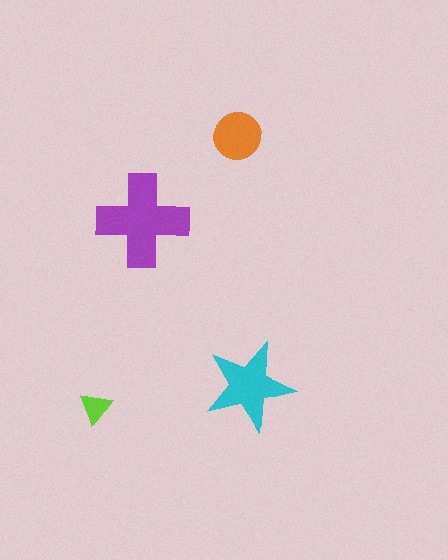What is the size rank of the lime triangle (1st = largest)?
4th.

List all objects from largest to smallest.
The purple cross, the cyan star, the orange circle, the lime triangle.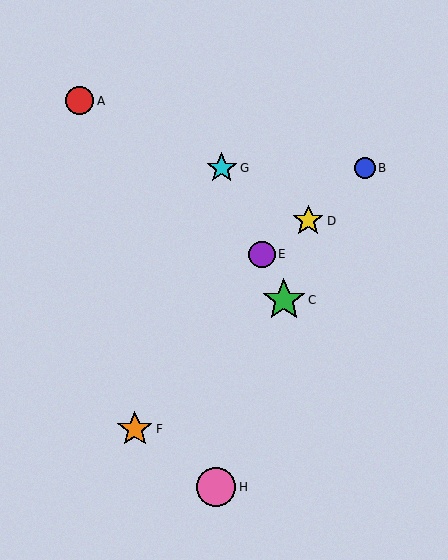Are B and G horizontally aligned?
Yes, both are at y≈168.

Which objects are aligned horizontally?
Objects B, G are aligned horizontally.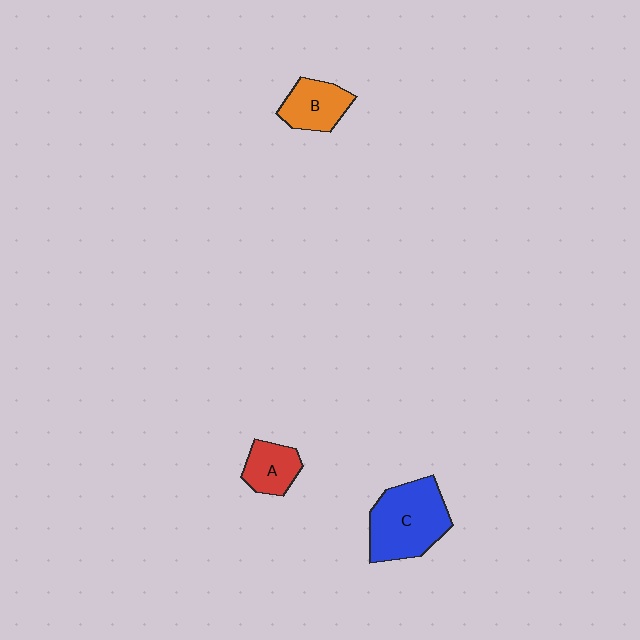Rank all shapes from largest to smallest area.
From largest to smallest: C (blue), B (orange), A (red).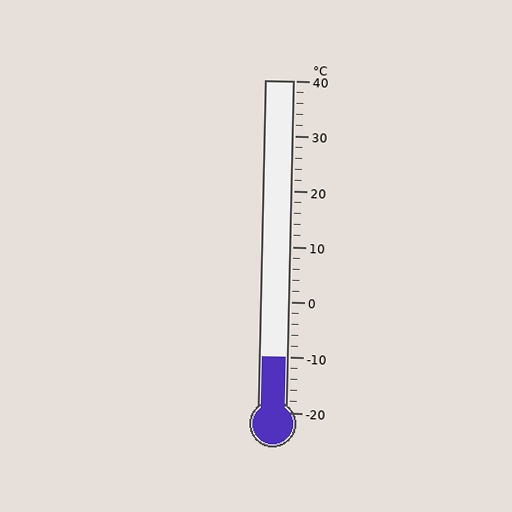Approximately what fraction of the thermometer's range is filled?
The thermometer is filled to approximately 15% of its range.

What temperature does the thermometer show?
The thermometer shows approximately -10°C.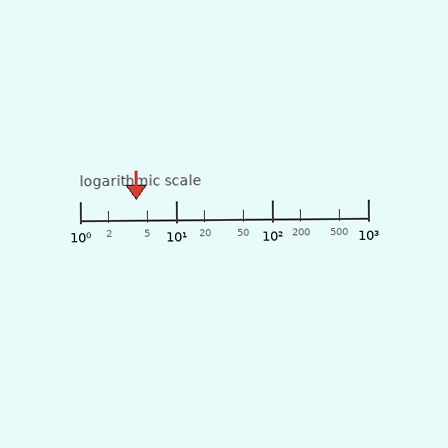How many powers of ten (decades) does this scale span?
The scale spans 3 decades, from 1 to 1000.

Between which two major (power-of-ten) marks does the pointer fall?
The pointer is between 1 and 10.